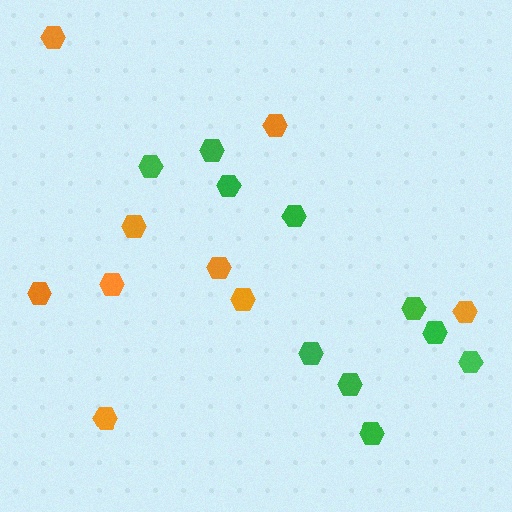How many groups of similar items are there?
There are 2 groups: one group of green hexagons (10) and one group of orange hexagons (9).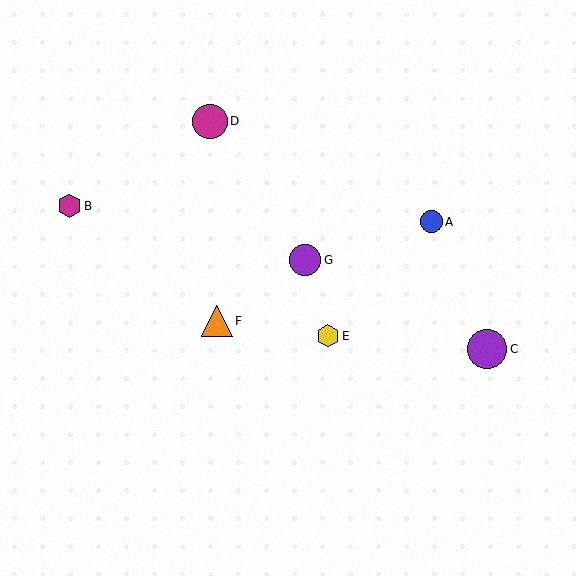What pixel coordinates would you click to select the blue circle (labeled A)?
Click at (431, 222) to select the blue circle A.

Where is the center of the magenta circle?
The center of the magenta circle is at (210, 121).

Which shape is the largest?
The purple circle (labeled C) is the largest.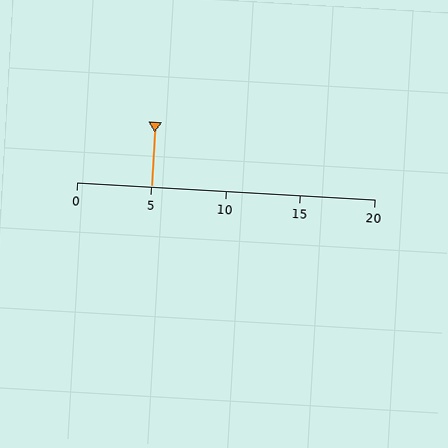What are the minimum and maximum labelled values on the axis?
The axis runs from 0 to 20.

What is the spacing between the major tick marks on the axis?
The major ticks are spaced 5 apart.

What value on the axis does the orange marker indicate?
The marker indicates approximately 5.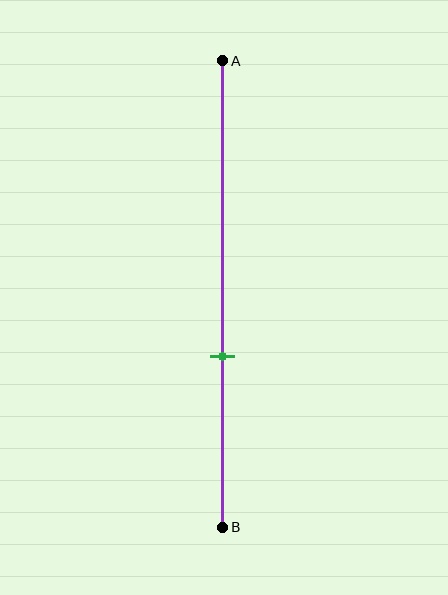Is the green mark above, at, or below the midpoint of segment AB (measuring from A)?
The green mark is below the midpoint of segment AB.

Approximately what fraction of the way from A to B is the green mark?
The green mark is approximately 65% of the way from A to B.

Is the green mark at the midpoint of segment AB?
No, the mark is at about 65% from A, not at the 50% midpoint.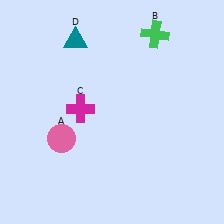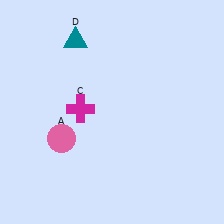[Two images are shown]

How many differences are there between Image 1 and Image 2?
There is 1 difference between the two images.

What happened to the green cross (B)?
The green cross (B) was removed in Image 2. It was in the top-right area of Image 1.